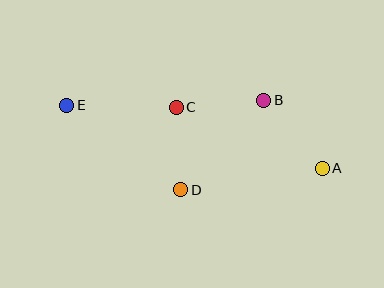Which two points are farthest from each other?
Points A and E are farthest from each other.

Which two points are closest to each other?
Points C and D are closest to each other.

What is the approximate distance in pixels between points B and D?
The distance between B and D is approximately 122 pixels.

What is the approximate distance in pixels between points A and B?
The distance between A and B is approximately 90 pixels.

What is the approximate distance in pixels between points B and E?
The distance between B and E is approximately 197 pixels.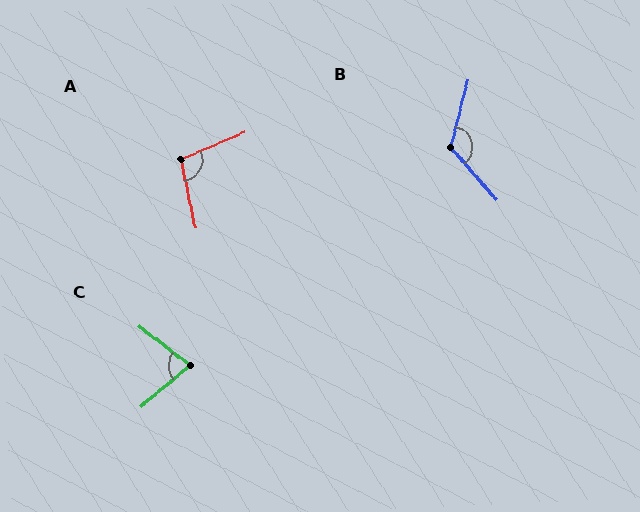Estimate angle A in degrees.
Approximately 101 degrees.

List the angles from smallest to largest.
C (77°), A (101°), B (124°).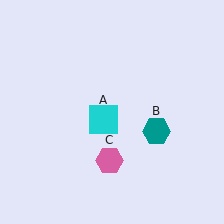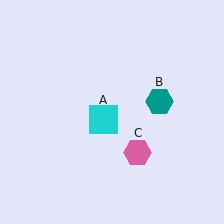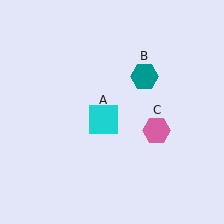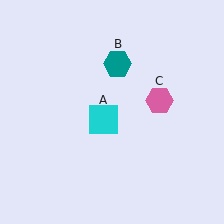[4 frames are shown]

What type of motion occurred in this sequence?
The teal hexagon (object B), pink hexagon (object C) rotated counterclockwise around the center of the scene.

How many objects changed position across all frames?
2 objects changed position: teal hexagon (object B), pink hexagon (object C).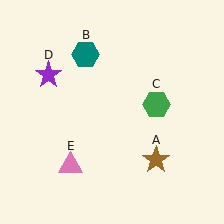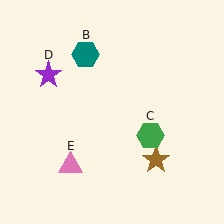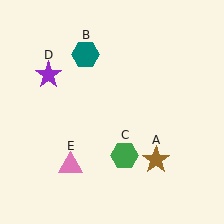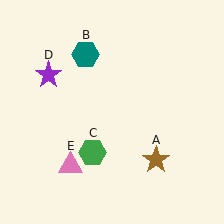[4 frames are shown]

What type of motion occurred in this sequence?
The green hexagon (object C) rotated clockwise around the center of the scene.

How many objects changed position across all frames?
1 object changed position: green hexagon (object C).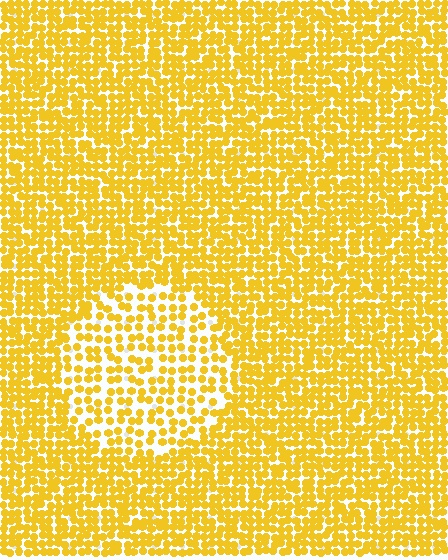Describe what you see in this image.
The image contains small yellow elements arranged at two different densities. A circle-shaped region is visible where the elements are less densely packed than the surrounding area.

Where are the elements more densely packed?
The elements are more densely packed outside the circle boundary.